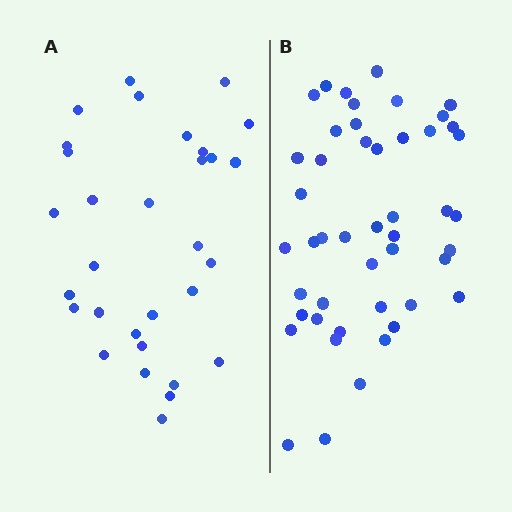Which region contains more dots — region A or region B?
Region B (the right region) has more dots.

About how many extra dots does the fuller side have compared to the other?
Region B has approximately 15 more dots than region A.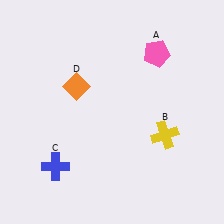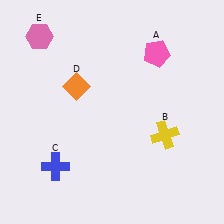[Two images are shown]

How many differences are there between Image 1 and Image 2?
There is 1 difference between the two images.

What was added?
A pink hexagon (E) was added in Image 2.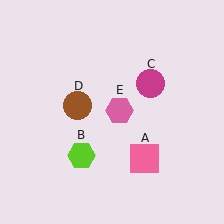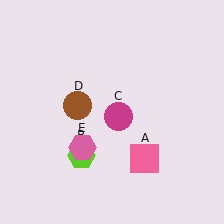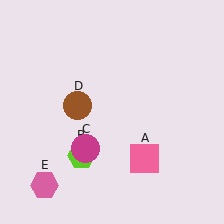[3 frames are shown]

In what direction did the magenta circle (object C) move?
The magenta circle (object C) moved down and to the left.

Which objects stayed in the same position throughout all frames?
Pink square (object A) and lime hexagon (object B) and brown circle (object D) remained stationary.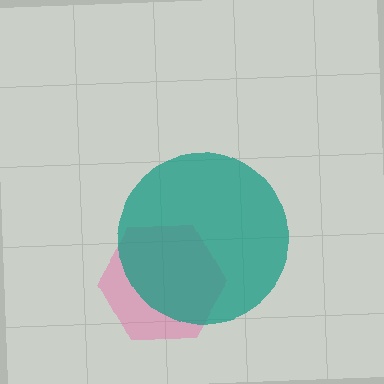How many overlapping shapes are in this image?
There are 2 overlapping shapes in the image.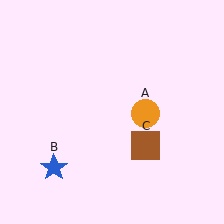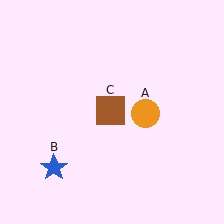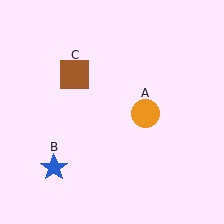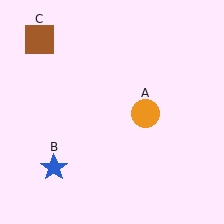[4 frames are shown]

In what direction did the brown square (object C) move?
The brown square (object C) moved up and to the left.